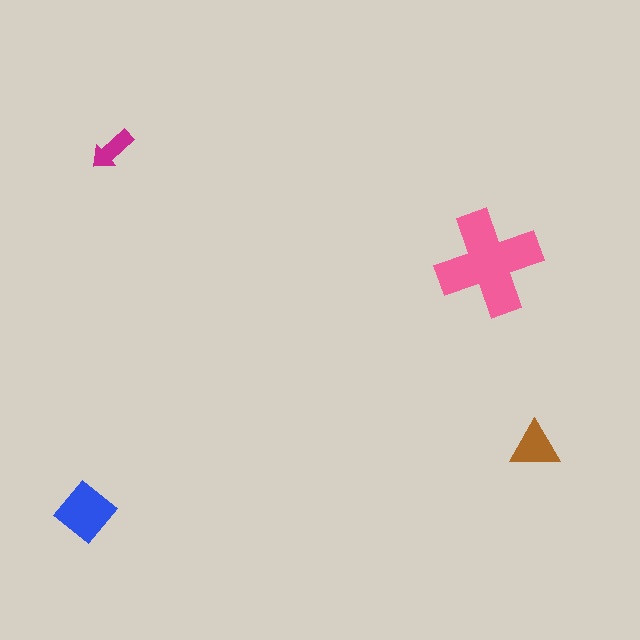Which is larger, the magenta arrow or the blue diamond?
The blue diamond.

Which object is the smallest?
The magenta arrow.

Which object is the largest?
The pink cross.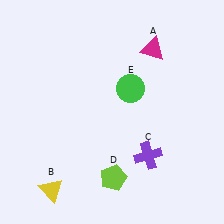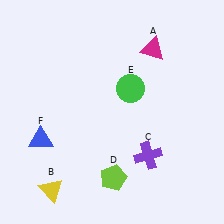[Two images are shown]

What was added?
A blue triangle (F) was added in Image 2.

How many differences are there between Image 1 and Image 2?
There is 1 difference between the two images.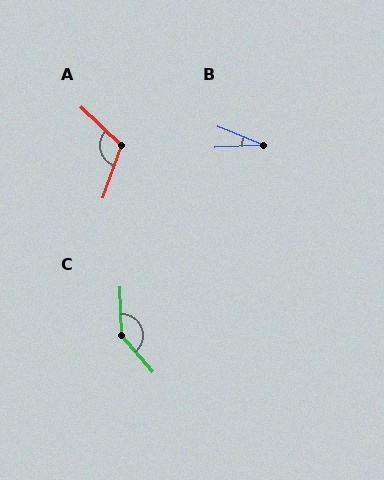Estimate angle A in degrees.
Approximately 114 degrees.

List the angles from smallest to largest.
B (26°), A (114°), C (141°).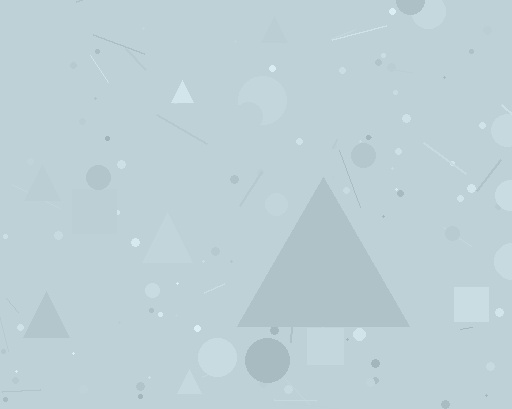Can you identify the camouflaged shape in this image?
The camouflaged shape is a triangle.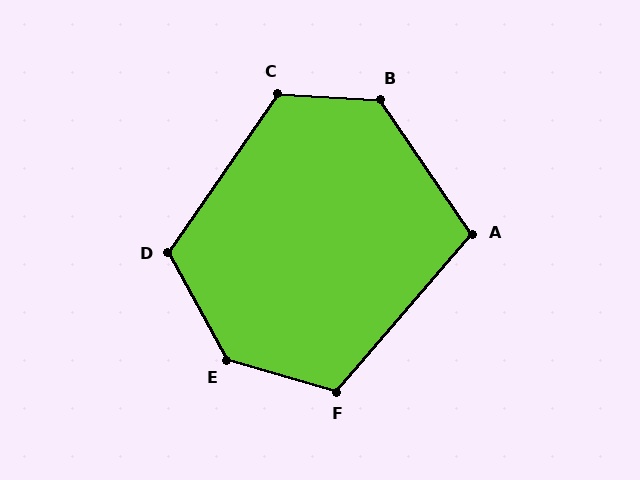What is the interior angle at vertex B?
Approximately 128 degrees (obtuse).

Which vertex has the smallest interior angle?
A, at approximately 105 degrees.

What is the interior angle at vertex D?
Approximately 117 degrees (obtuse).